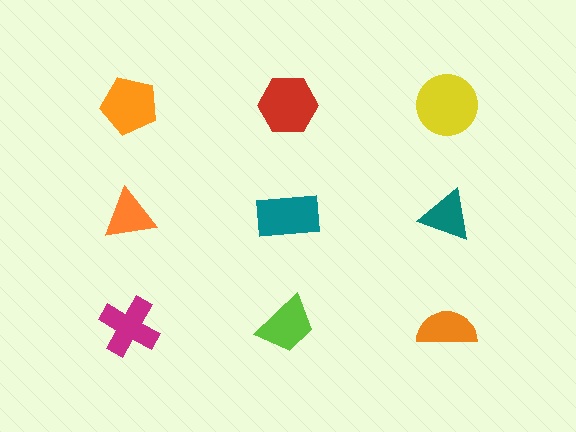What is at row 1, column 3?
A yellow circle.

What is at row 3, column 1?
A magenta cross.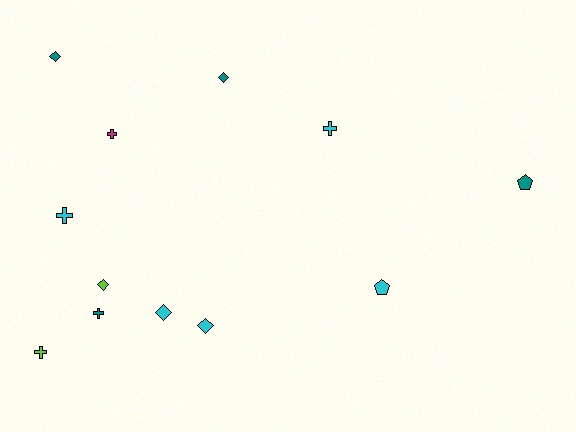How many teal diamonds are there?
There are 2 teal diamonds.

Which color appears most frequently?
Cyan, with 5 objects.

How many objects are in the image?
There are 12 objects.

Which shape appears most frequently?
Diamond, with 5 objects.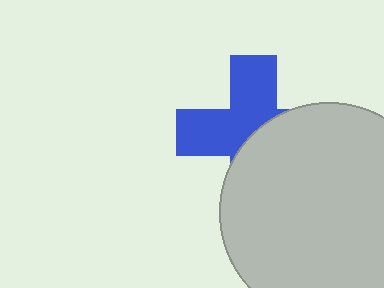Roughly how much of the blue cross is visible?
About half of it is visible (roughly 51%).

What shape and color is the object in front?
The object in front is a light gray circle.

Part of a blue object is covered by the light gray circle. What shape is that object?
It is a cross.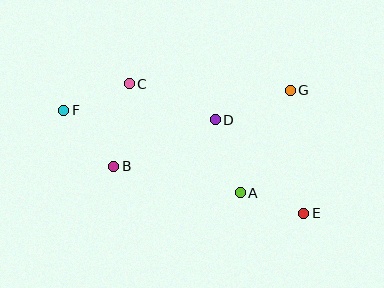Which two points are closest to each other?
Points A and E are closest to each other.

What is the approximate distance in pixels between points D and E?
The distance between D and E is approximately 129 pixels.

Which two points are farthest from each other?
Points E and F are farthest from each other.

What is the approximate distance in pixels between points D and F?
The distance between D and F is approximately 151 pixels.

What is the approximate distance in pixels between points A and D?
The distance between A and D is approximately 77 pixels.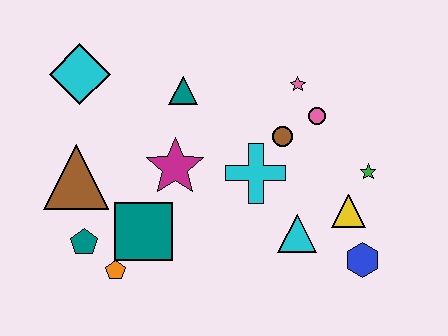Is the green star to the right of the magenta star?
Yes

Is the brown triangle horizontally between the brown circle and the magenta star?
No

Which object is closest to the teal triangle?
The magenta star is closest to the teal triangle.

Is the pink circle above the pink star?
No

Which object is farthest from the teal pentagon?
The green star is farthest from the teal pentagon.